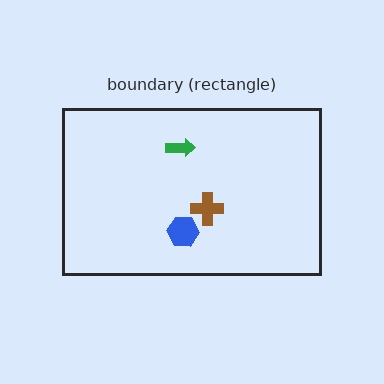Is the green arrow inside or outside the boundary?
Inside.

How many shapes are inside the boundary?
3 inside, 0 outside.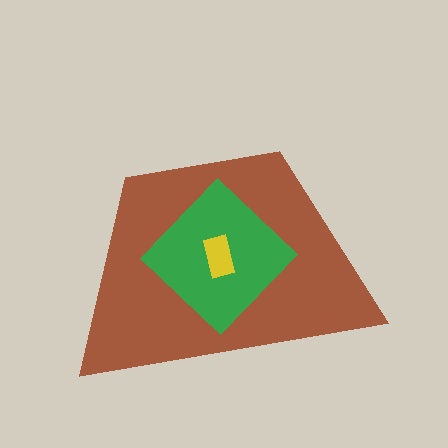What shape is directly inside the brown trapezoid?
The green diamond.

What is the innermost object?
The yellow rectangle.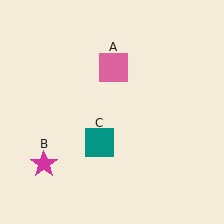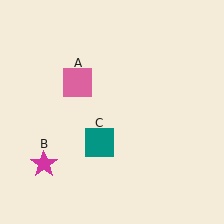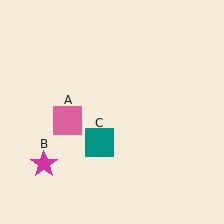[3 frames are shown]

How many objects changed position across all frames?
1 object changed position: pink square (object A).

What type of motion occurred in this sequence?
The pink square (object A) rotated counterclockwise around the center of the scene.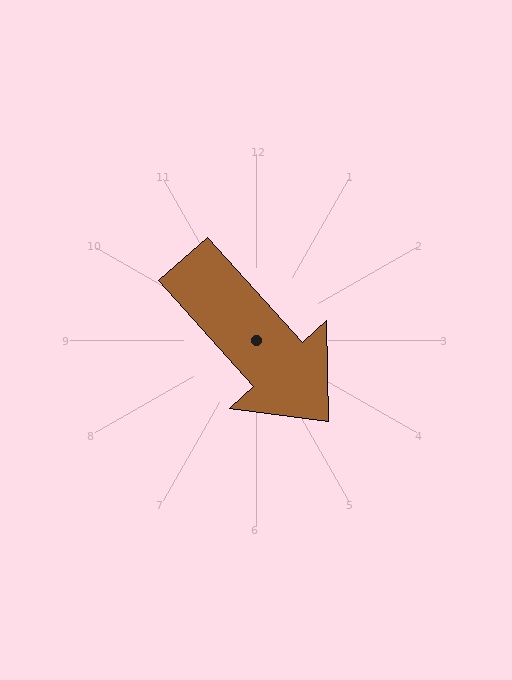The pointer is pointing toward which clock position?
Roughly 5 o'clock.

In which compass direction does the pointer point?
Southeast.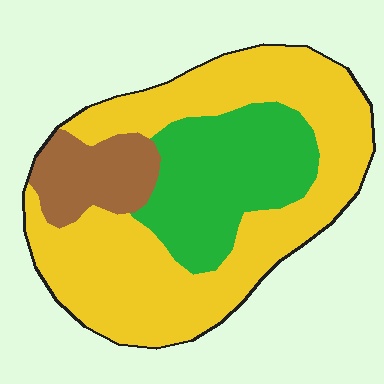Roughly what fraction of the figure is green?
Green takes up between a sixth and a third of the figure.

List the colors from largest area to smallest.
From largest to smallest: yellow, green, brown.